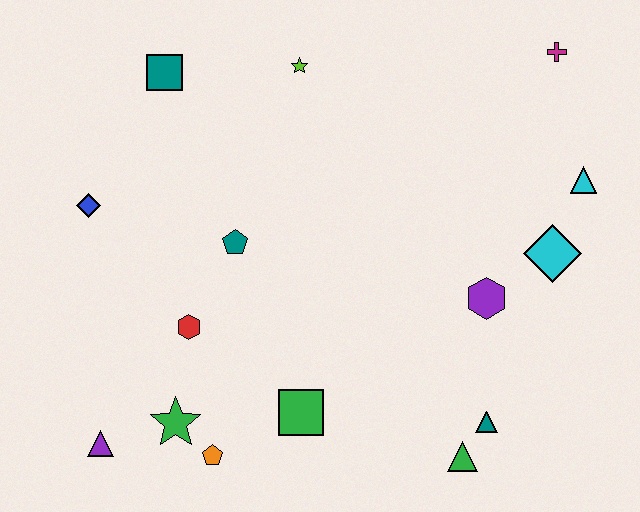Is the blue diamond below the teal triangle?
No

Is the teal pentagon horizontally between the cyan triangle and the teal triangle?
No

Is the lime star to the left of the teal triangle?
Yes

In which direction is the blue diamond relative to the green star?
The blue diamond is above the green star.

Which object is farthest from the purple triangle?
The magenta cross is farthest from the purple triangle.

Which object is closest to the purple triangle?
The green star is closest to the purple triangle.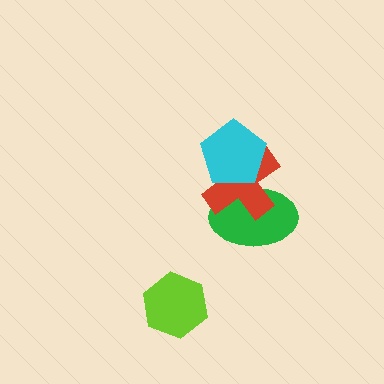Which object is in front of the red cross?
The cyan pentagon is in front of the red cross.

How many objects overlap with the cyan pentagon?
2 objects overlap with the cyan pentagon.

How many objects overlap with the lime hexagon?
0 objects overlap with the lime hexagon.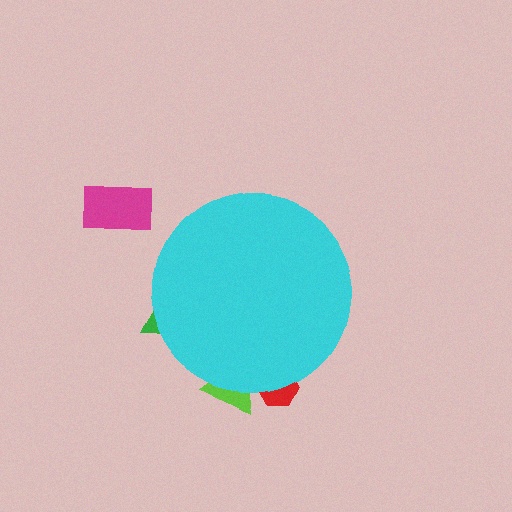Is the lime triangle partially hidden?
Yes, the lime triangle is partially hidden behind the cyan circle.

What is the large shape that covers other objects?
A cyan circle.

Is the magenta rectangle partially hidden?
No, the magenta rectangle is fully visible.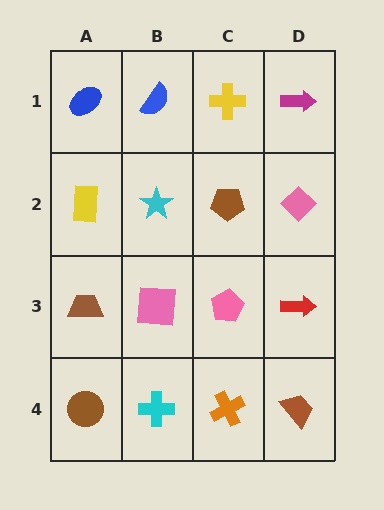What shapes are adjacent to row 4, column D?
A red arrow (row 3, column D), an orange cross (row 4, column C).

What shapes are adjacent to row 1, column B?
A cyan star (row 2, column B), a blue ellipse (row 1, column A), a yellow cross (row 1, column C).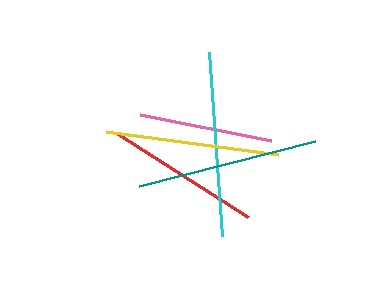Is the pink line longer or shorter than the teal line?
The teal line is longer than the pink line.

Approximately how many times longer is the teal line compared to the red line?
The teal line is approximately 1.2 times the length of the red line.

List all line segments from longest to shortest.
From longest to shortest: cyan, teal, yellow, red, pink.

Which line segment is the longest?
The cyan line is the longest at approximately 184 pixels.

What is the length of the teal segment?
The teal segment is approximately 181 pixels long.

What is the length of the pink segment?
The pink segment is approximately 134 pixels long.